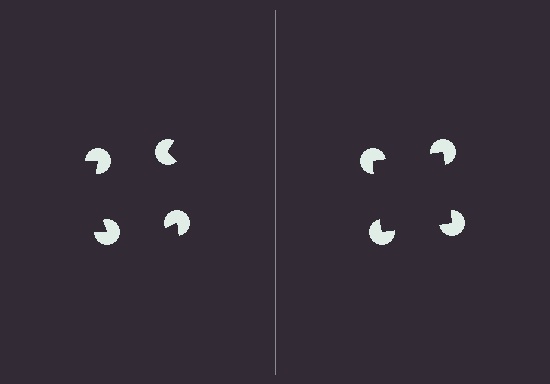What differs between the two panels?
The pac-man discs are positioned identically on both sides; only the wedge orientations differ. On the right they align to a square; on the left they are misaligned.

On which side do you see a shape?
An illusory square appears on the right side. On the left side the wedge cuts are rotated, so no coherent shape forms.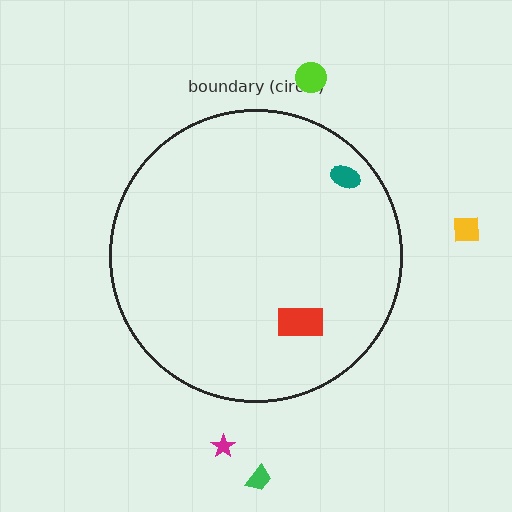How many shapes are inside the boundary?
2 inside, 4 outside.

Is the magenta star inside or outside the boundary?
Outside.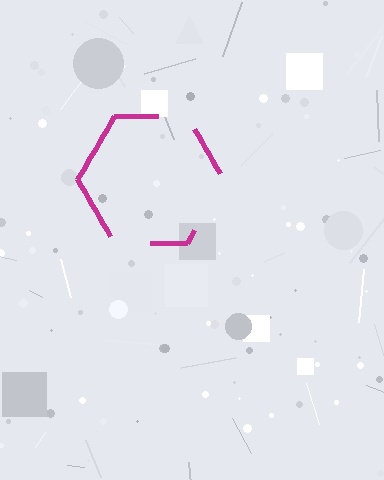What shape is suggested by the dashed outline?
The dashed outline suggests a hexagon.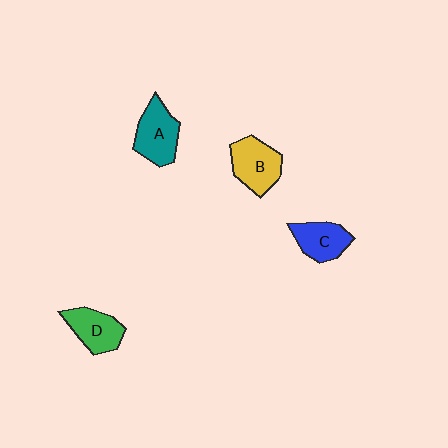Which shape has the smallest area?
Shape C (blue).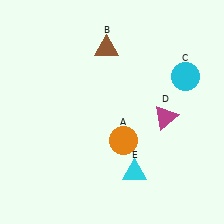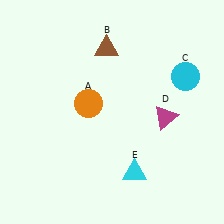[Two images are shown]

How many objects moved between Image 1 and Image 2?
1 object moved between the two images.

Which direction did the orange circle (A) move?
The orange circle (A) moved up.